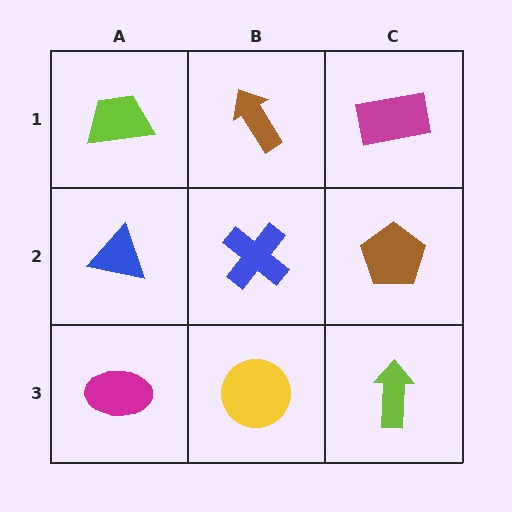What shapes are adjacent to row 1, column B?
A blue cross (row 2, column B), a lime trapezoid (row 1, column A), a magenta rectangle (row 1, column C).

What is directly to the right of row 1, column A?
A brown arrow.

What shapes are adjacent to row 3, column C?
A brown pentagon (row 2, column C), a yellow circle (row 3, column B).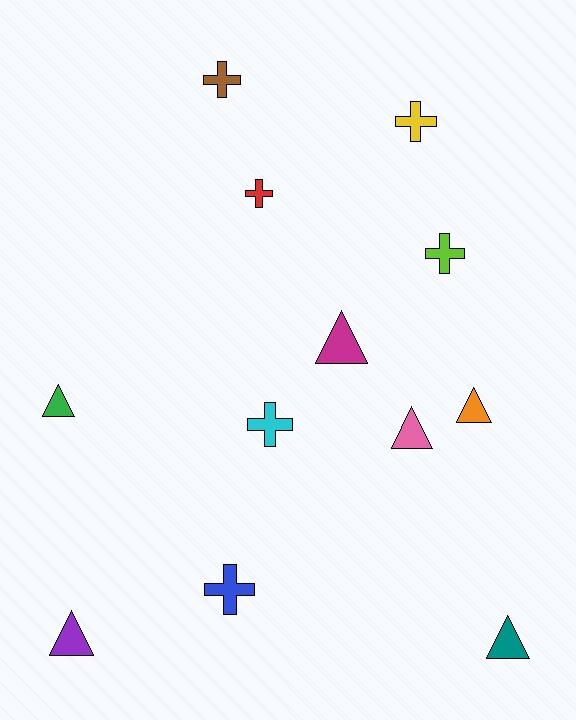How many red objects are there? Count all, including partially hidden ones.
There is 1 red object.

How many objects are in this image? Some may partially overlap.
There are 12 objects.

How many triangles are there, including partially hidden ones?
There are 6 triangles.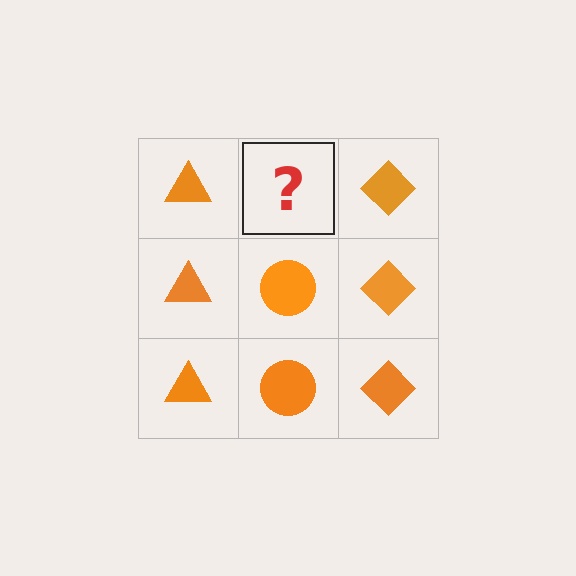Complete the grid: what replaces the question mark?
The question mark should be replaced with an orange circle.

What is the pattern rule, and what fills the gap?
The rule is that each column has a consistent shape. The gap should be filled with an orange circle.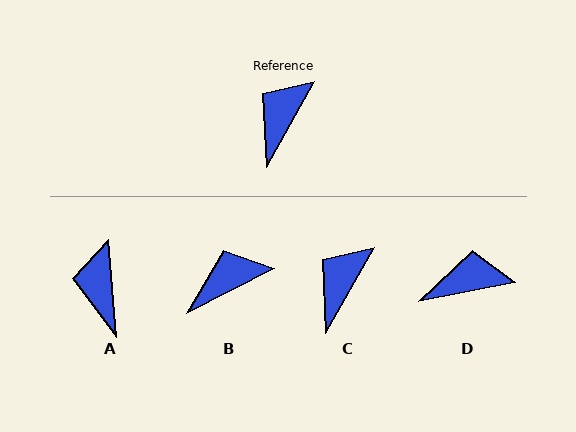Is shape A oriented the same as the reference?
No, it is off by about 34 degrees.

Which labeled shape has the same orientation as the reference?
C.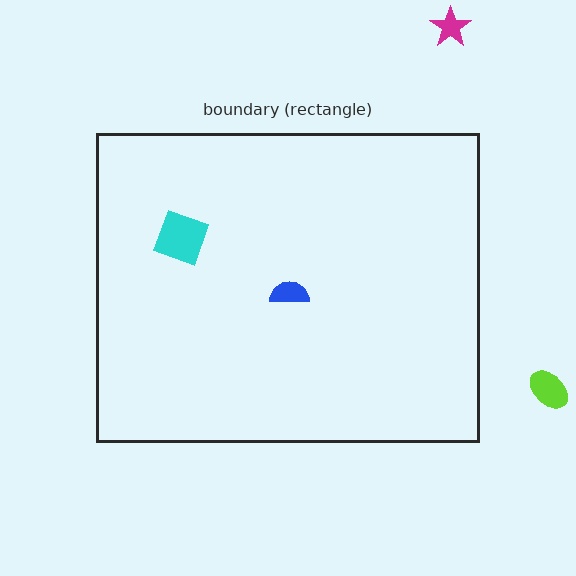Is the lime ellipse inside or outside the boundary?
Outside.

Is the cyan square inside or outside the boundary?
Inside.